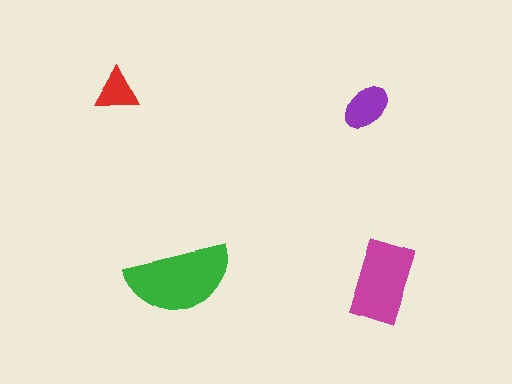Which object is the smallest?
The red triangle.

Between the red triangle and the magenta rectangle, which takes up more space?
The magenta rectangle.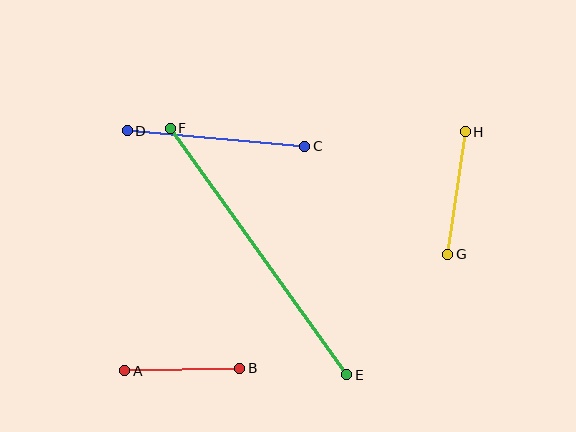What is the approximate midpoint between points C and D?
The midpoint is at approximately (216, 138) pixels.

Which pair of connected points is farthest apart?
Points E and F are farthest apart.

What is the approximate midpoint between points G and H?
The midpoint is at approximately (457, 193) pixels.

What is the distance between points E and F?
The distance is approximately 303 pixels.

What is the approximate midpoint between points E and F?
The midpoint is at approximately (258, 251) pixels.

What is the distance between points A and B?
The distance is approximately 115 pixels.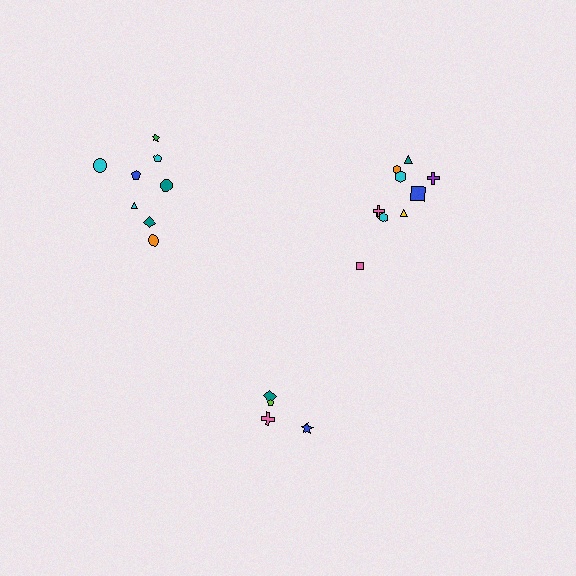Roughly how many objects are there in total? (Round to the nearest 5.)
Roughly 20 objects in total.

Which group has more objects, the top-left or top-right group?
The top-right group.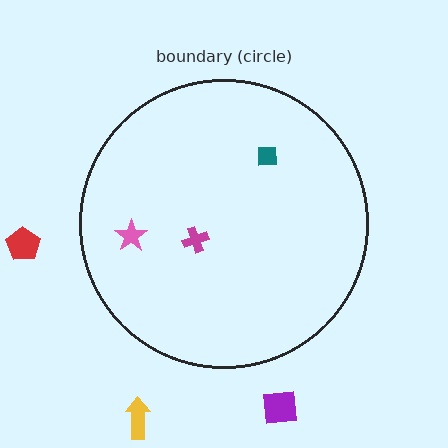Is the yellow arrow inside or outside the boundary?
Outside.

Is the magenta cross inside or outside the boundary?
Inside.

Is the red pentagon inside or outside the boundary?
Outside.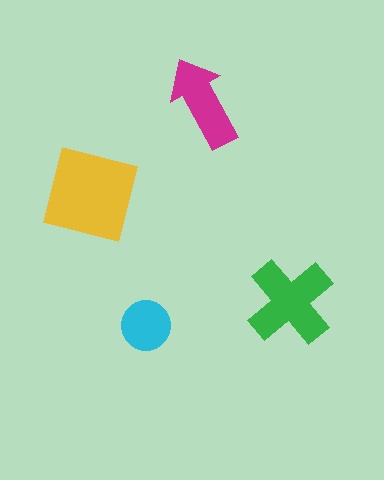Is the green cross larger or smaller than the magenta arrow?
Larger.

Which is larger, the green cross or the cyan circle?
The green cross.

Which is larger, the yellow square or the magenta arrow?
The yellow square.